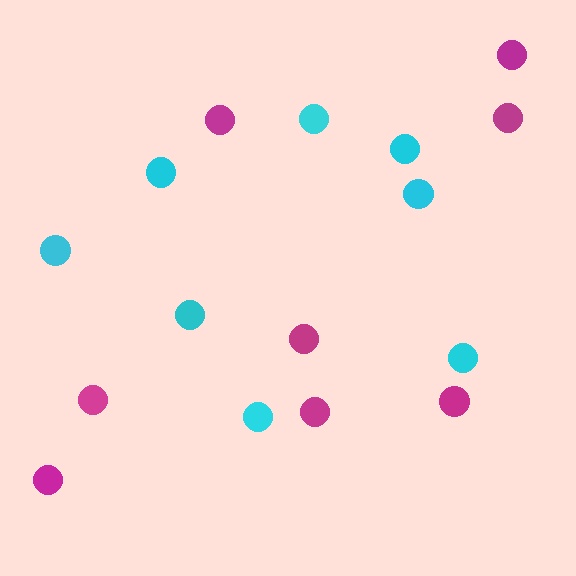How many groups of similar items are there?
There are 2 groups: one group of cyan circles (8) and one group of magenta circles (8).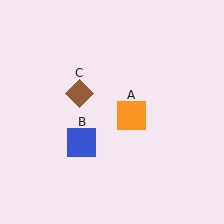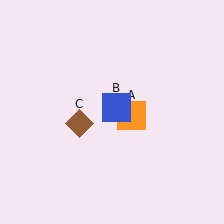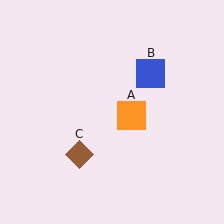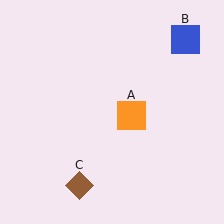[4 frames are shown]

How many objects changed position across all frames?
2 objects changed position: blue square (object B), brown diamond (object C).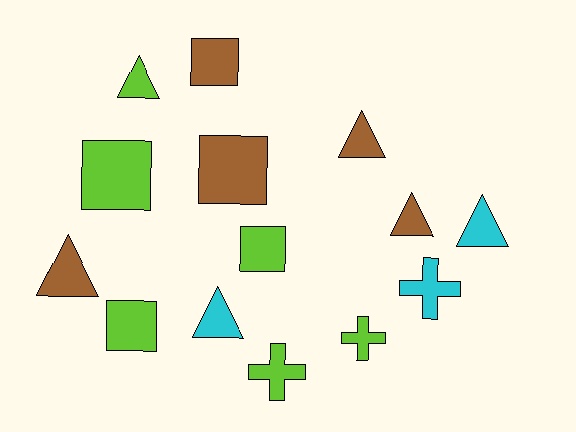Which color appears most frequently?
Lime, with 6 objects.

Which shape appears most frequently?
Triangle, with 6 objects.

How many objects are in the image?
There are 14 objects.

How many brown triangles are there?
There are 3 brown triangles.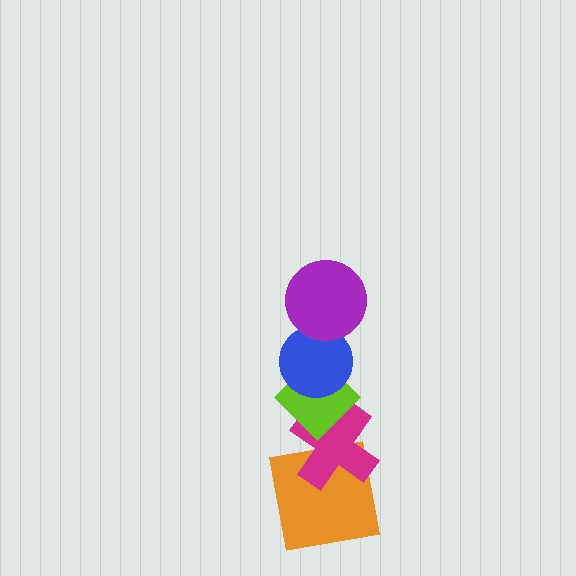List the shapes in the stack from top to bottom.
From top to bottom: the purple circle, the blue circle, the lime diamond, the magenta cross, the orange square.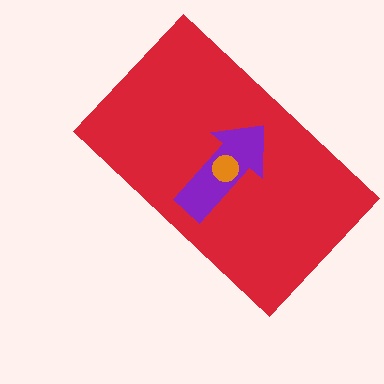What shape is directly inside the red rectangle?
The purple arrow.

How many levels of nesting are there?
3.